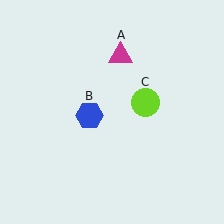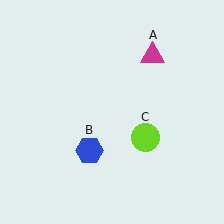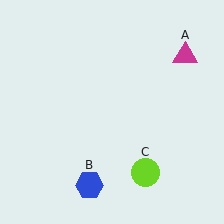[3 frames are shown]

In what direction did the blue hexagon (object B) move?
The blue hexagon (object B) moved down.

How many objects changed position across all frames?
3 objects changed position: magenta triangle (object A), blue hexagon (object B), lime circle (object C).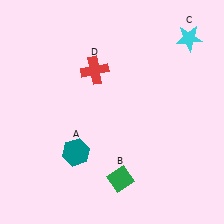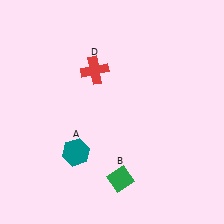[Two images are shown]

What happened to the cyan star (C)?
The cyan star (C) was removed in Image 2. It was in the top-right area of Image 1.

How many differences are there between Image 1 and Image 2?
There is 1 difference between the two images.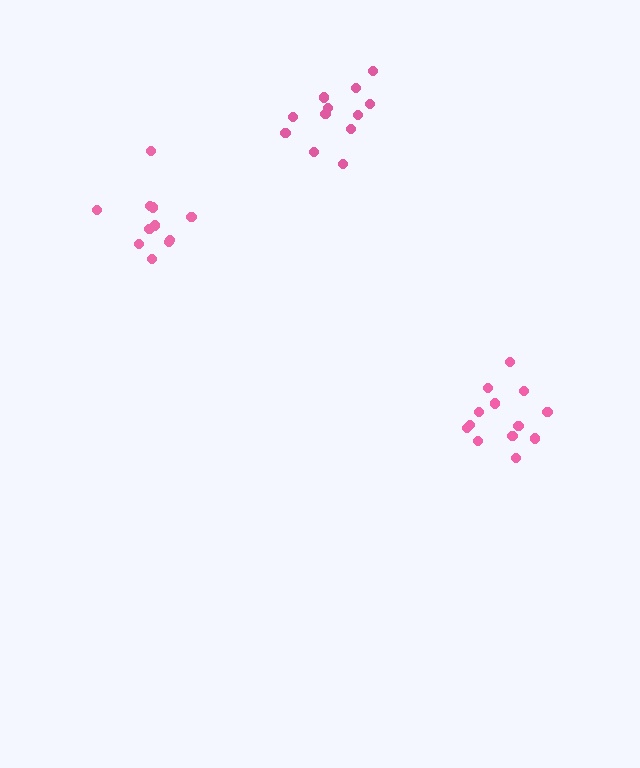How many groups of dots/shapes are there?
There are 3 groups.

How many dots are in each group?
Group 1: 12 dots, Group 2: 11 dots, Group 3: 13 dots (36 total).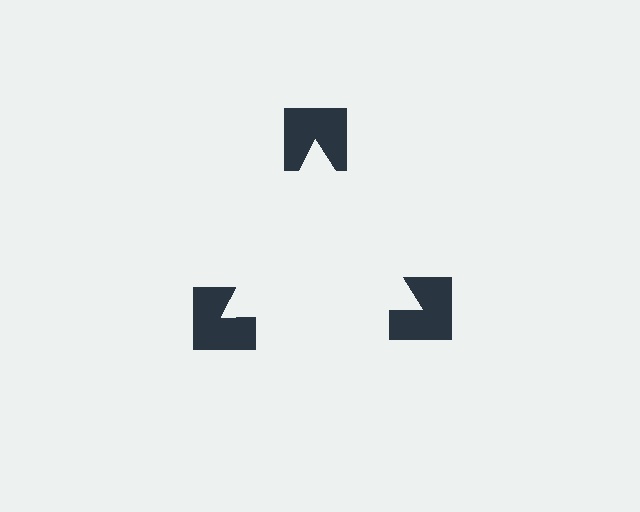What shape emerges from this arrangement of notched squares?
An illusory triangle — its edges are inferred from the aligned wedge cuts in the notched squares, not physically drawn.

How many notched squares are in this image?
There are 3 — one at each vertex of the illusory triangle.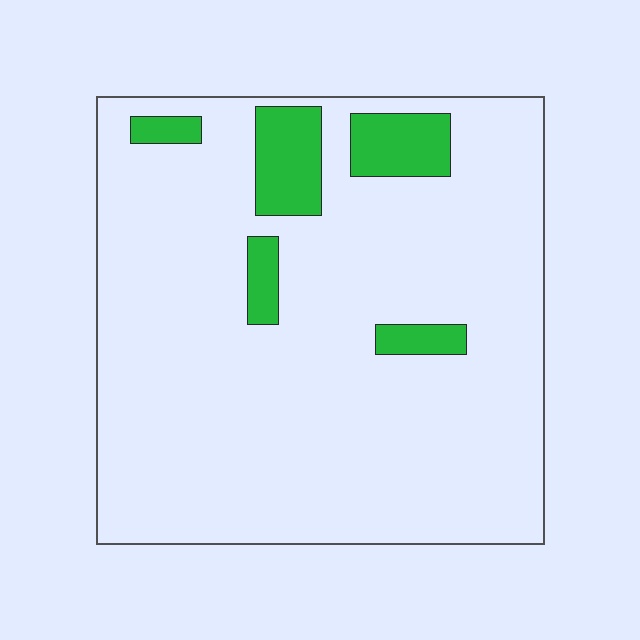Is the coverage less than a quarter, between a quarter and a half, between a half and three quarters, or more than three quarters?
Less than a quarter.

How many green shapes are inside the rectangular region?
5.